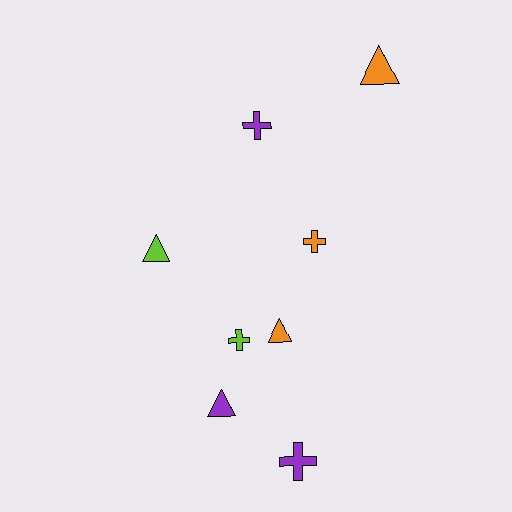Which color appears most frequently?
Purple, with 3 objects.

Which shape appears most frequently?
Cross, with 4 objects.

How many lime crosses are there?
There is 1 lime cross.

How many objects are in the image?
There are 8 objects.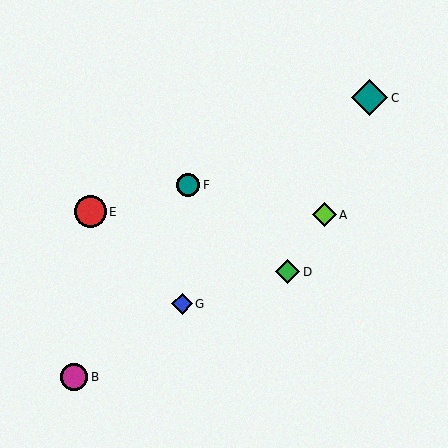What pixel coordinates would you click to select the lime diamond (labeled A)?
Click at (324, 215) to select the lime diamond A.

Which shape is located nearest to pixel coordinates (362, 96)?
The teal diamond (labeled C) at (370, 98) is nearest to that location.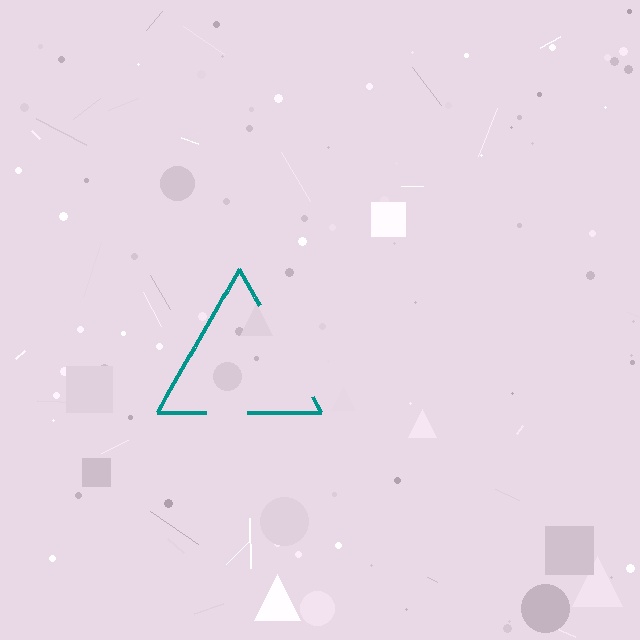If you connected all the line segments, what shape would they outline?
They would outline a triangle.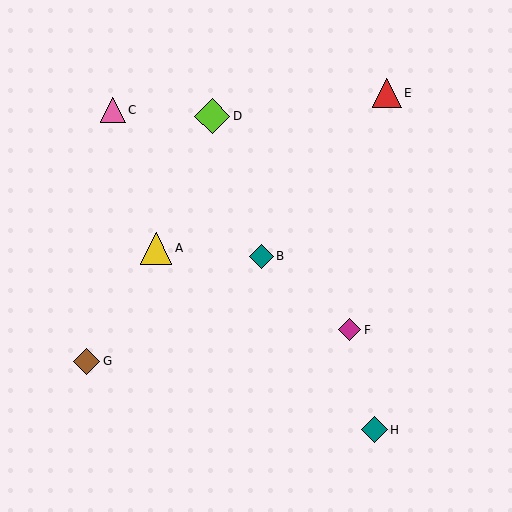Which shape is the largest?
The lime diamond (labeled D) is the largest.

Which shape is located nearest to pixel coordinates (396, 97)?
The red triangle (labeled E) at (387, 93) is nearest to that location.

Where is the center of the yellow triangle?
The center of the yellow triangle is at (156, 248).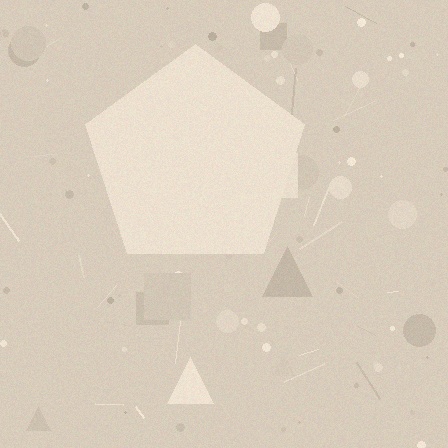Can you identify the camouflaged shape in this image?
The camouflaged shape is a pentagon.